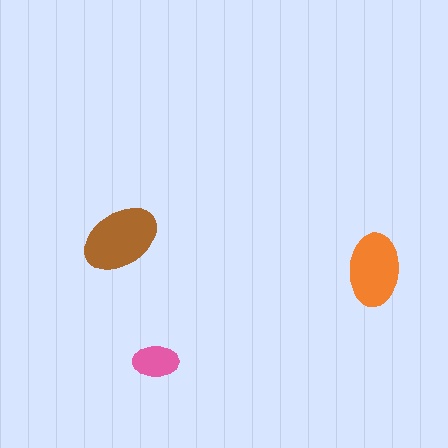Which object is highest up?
The brown ellipse is topmost.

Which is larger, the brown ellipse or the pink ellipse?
The brown one.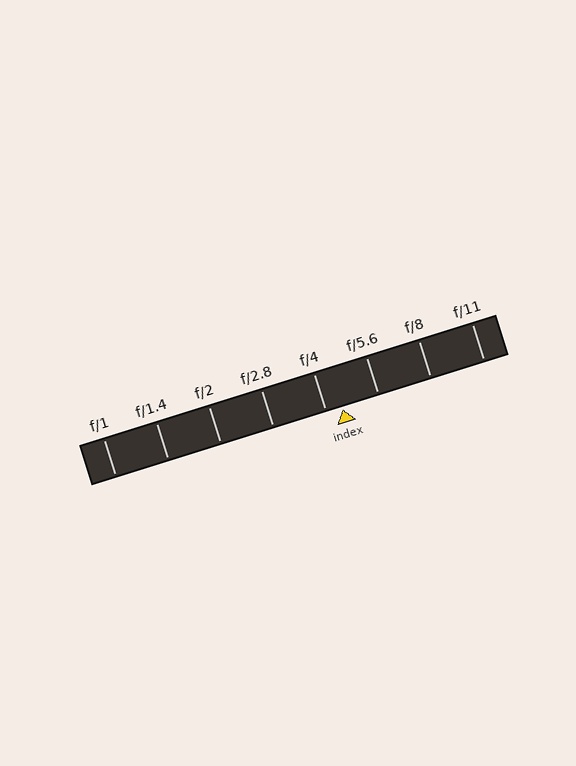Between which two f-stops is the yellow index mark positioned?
The index mark is between f/4 and f/5.6.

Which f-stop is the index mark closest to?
The index mark is closest to f/4.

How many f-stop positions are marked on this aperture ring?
There are 8 f-stop positions marked.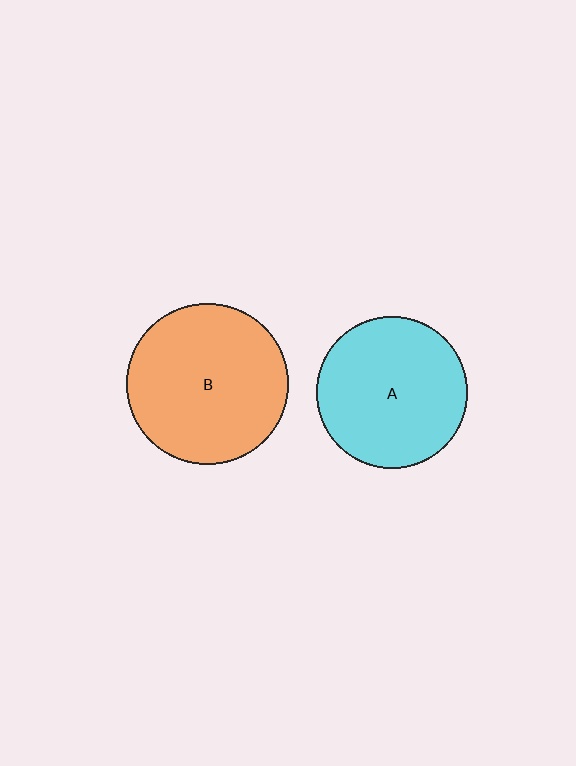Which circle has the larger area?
Circle B (orange).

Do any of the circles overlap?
No, none of the circles overlap.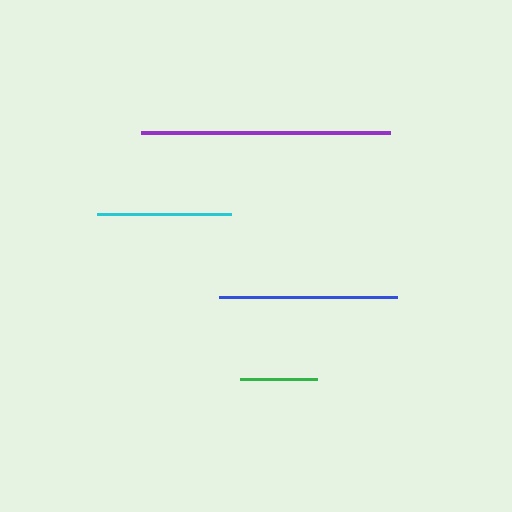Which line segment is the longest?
The purple line is the longest at approximately 248 pixels.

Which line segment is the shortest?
The green line is the shortest at approximately 76 pixels.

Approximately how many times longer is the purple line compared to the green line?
The purple line is approximately 3.3 times the length of the green line.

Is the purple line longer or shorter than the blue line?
The purple line is longer than the blue line.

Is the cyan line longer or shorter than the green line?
The cyan line is longer than the green line.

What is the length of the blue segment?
The blue segment is approximately 178 pixels long.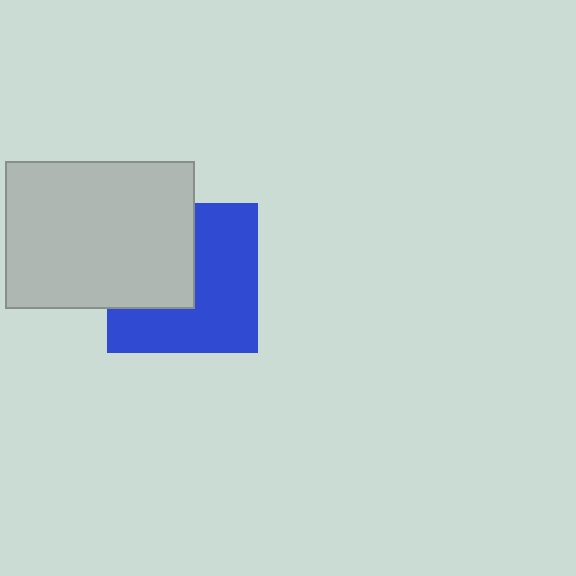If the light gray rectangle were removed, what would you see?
You would see the complete blue square.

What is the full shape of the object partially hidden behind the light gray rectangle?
The partially hidden object is a blue square.